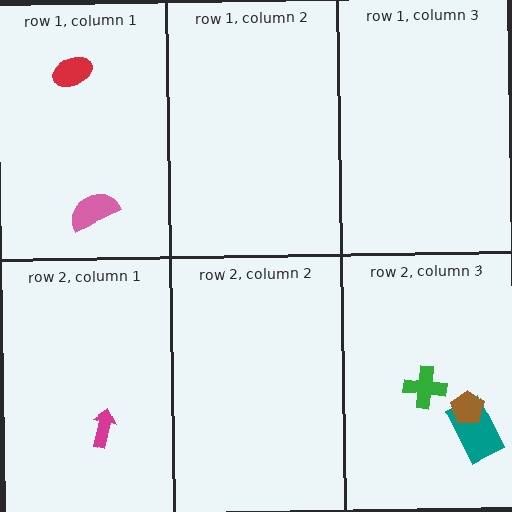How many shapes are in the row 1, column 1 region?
2.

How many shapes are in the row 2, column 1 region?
1.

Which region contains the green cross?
The row 2, column 3 region.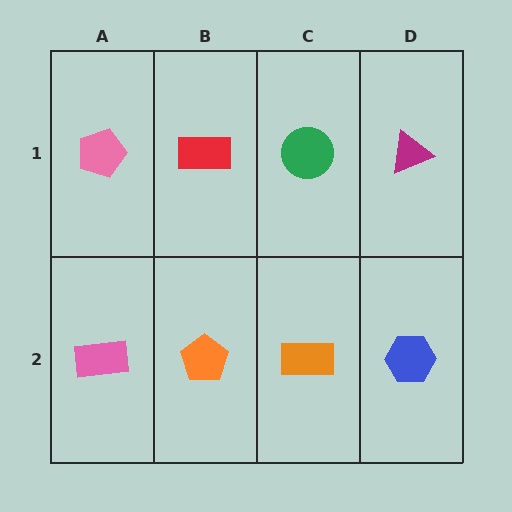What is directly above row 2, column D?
A magenta triangle.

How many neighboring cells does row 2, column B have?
3.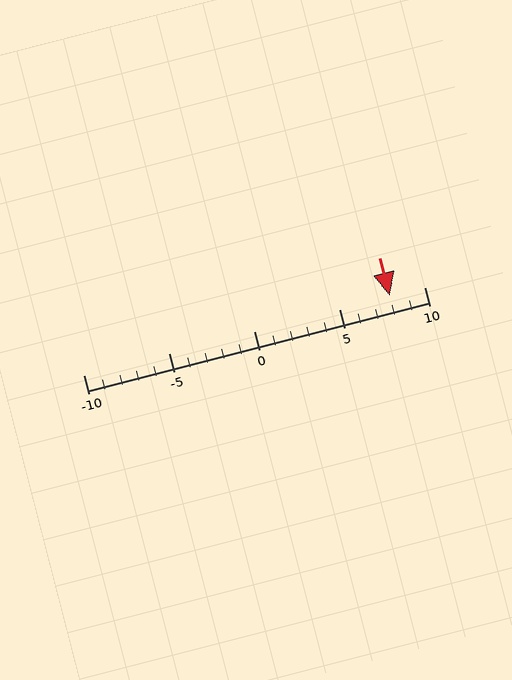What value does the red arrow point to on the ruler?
The red arrow points to approximately 8.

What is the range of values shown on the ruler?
The ruler shows values from -10 to 10.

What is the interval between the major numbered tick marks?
The major tick marks are spaced 5 units apart.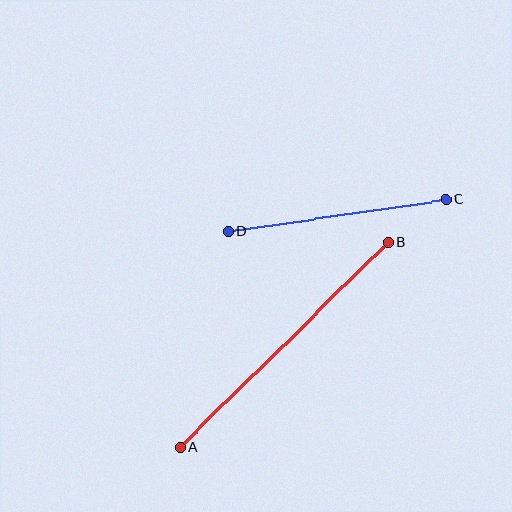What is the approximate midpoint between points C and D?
The midpoint is at approximately (337, 215) pixels.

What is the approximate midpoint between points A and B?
The midpoint is at approximately (284, 344) pixels.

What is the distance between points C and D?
The distance is approximately 220 pixels.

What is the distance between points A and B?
The distance is approximately 293 pixels.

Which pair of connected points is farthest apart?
Points A and B are farthest apart.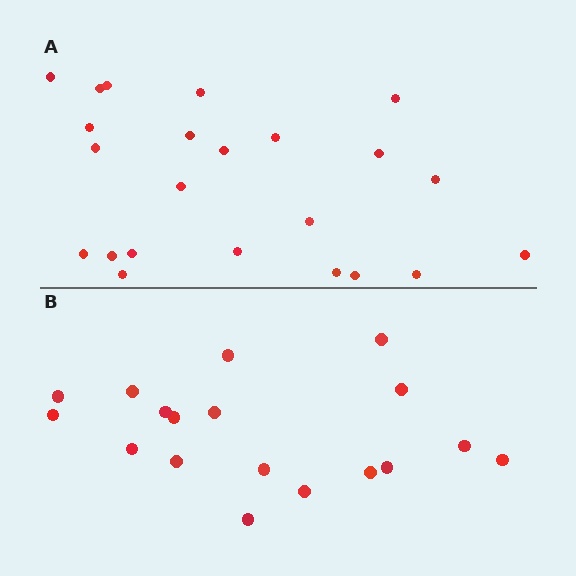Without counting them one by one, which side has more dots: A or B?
Region A (the top region) has more dots.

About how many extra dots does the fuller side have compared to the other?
Region A has about 5 more dots than region B.